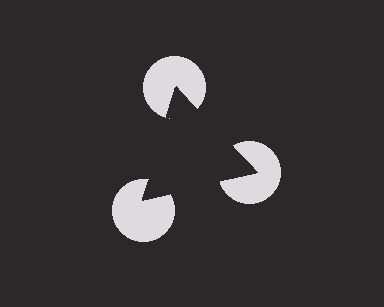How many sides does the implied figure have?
3 sides.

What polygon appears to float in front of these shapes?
An illusory triangle — its edges are inferred from the aligned wedge cuts in the pac-man discs, not physically drawn.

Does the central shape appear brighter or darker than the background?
It typically appears slightly darker than the background, even though no actual brightness change is drawn.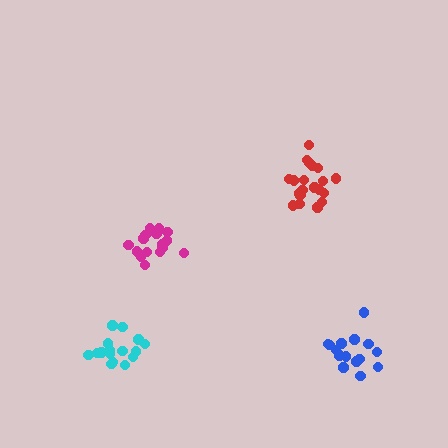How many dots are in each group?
Group 1: 21 dots, Group 2: 16 dots, Group 3: 15 dots, Group 4: 16 dots (68 total).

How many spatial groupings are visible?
There are 4 spatial groupings.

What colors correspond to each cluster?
The clusters are colored: red, magenta, blue, cyan.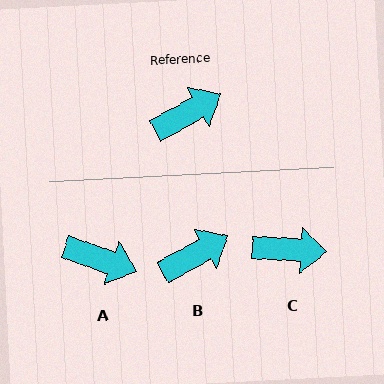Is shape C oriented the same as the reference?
No, it is off by about 32 degrees.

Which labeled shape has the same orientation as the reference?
B.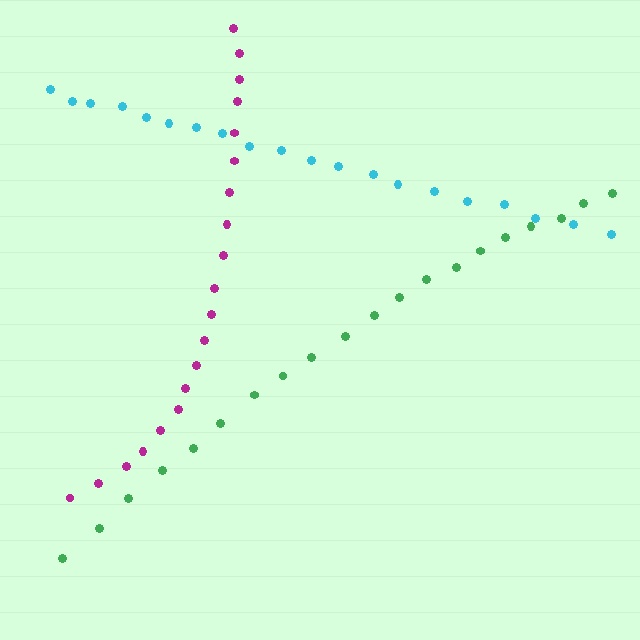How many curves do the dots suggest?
There are 3 distinct paths.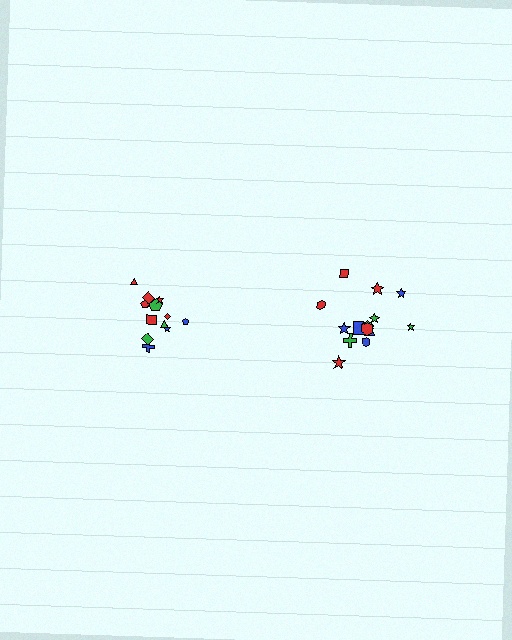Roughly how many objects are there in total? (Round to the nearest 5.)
Roughly 25 objects in total.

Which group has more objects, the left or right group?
The right group.